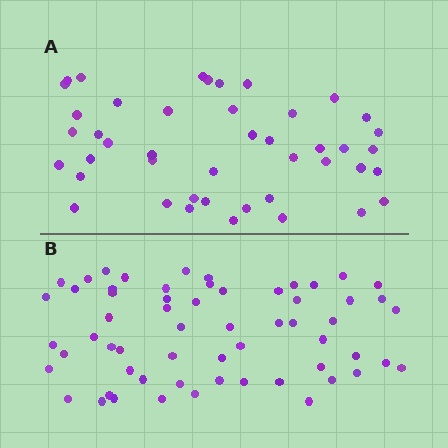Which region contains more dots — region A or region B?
Region B (the bottom region) has more dots.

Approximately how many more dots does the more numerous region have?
Region B has approximately 15 more dots than region A.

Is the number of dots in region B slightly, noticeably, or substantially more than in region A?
Region B has noticeably more, but not dramatically so. The ratio is roughly 1.4 to 1.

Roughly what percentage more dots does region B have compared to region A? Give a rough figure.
About 35% more.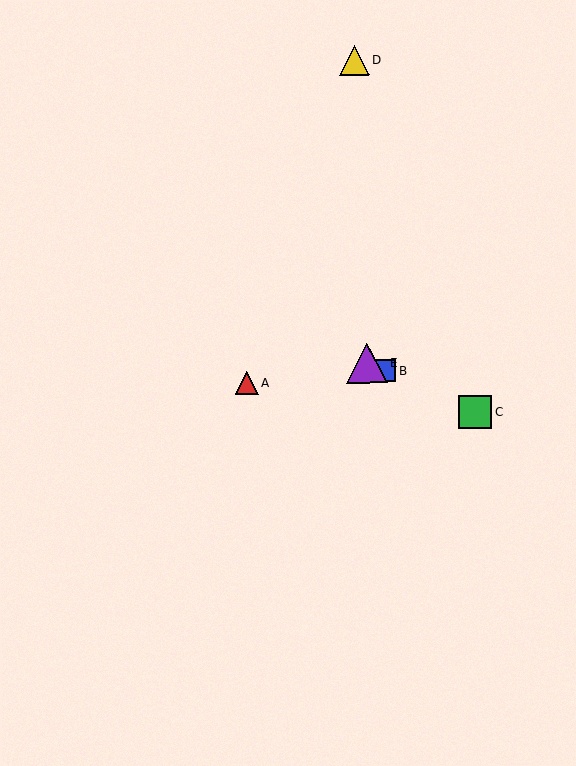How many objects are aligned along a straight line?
3 objects (B, C, E) are aligned along a straight line.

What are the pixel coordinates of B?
Object B is at (384, 371).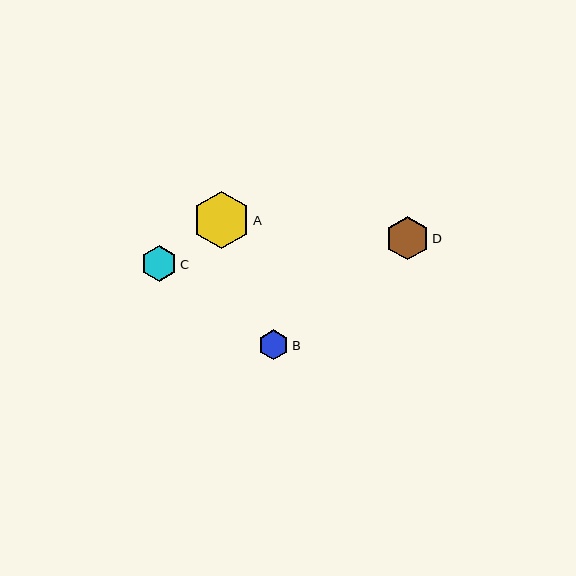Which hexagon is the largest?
Hexagon A is the largest with a size of approximately 57 pixels.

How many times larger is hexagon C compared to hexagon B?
Hexagon C is approximately 1.2 times the size of hexagon B.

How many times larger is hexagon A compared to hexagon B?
Hexagon A is approximately 1.9 times the size of hexagon B.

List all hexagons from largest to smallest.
From largest to smallest: A, D, C, B.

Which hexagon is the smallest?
Hexagon B is the smallest with a size of approximately 30 pixels.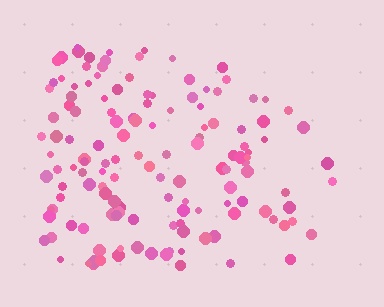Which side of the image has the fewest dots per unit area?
The right.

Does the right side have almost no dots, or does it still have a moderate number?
Still a moderate number, just noticeably fewer than the left.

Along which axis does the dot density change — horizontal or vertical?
Horizontal.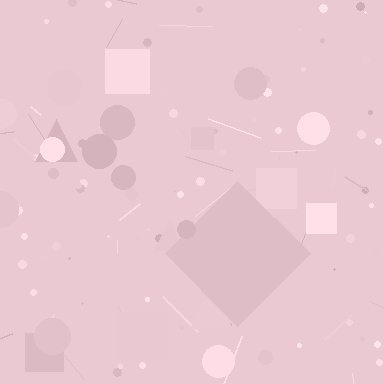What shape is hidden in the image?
A diamond is hidden in the image.